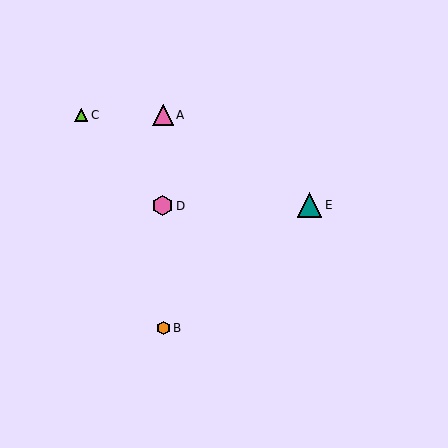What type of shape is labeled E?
Shape E is a teal triangle.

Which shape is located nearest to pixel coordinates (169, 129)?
The pink triangle (labeled A) at (163, 115) is nearest to that location.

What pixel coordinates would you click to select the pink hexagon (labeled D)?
Click at (163, 206) to select the pink hexagon D.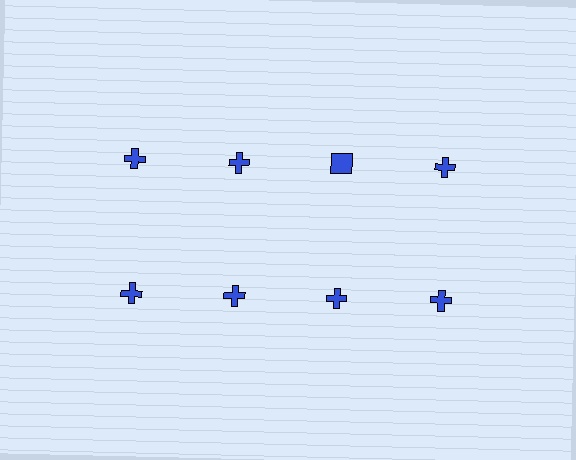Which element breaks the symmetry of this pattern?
The blue square in the top row, center column breaks the symmetry. All other shapes are blue crosses.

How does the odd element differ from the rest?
It has a different shape: square instead of cross.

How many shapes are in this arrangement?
There are 8 shapes arranged in a grid pattern.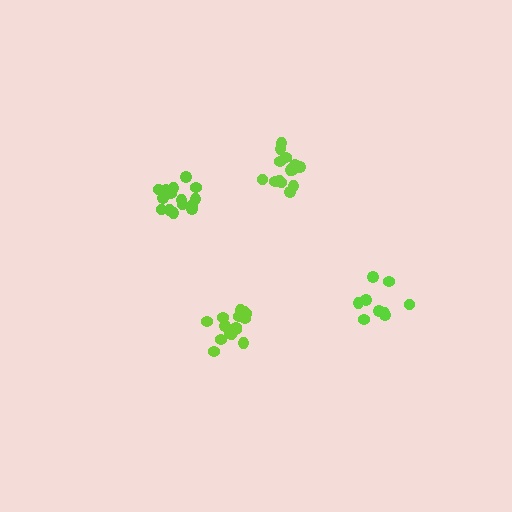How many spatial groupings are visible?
There are 4 spatial groupings.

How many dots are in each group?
Group 1: 14 dots, Group 2: 15 dots, Group 3: 9 dots, Group 4: 15 dots (53 total).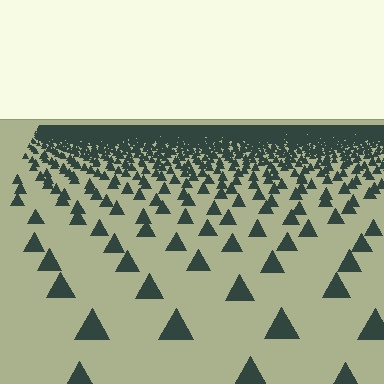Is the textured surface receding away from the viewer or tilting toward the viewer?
The surface is receding away from the viewer. Texture elements get smaller and denser toward the top.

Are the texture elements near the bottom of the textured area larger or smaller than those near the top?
Larger. Near the bottom, elements are closer to the viewer and appear at a bigger on-screen size.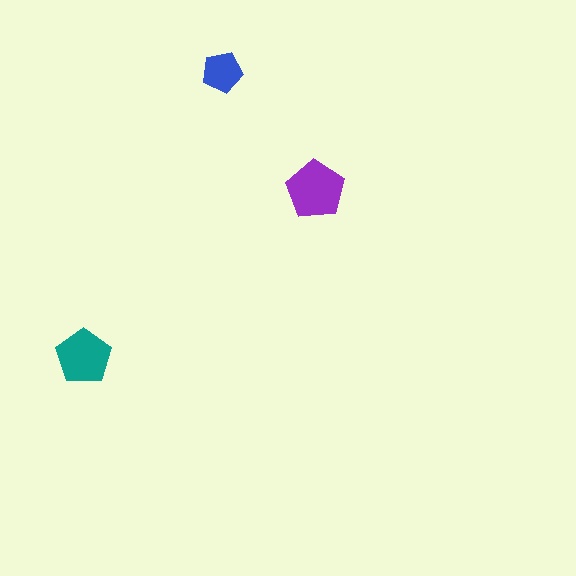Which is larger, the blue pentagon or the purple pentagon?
The purple one.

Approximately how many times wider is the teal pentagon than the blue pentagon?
About 1.5 times wider.